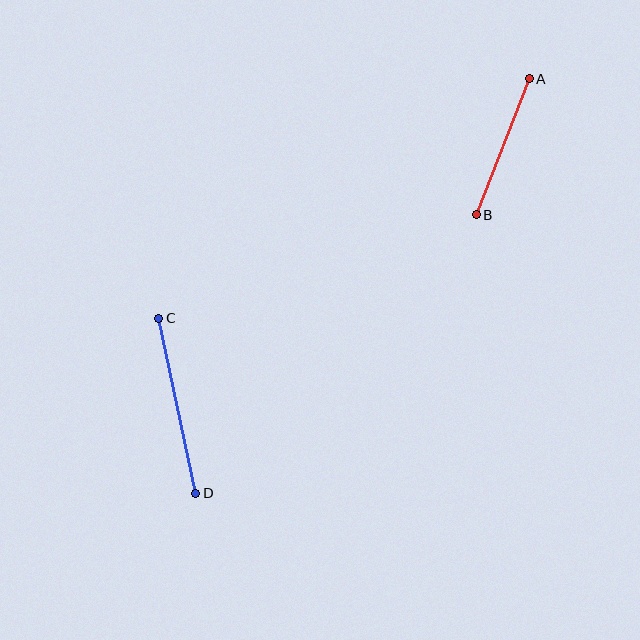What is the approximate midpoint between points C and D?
The midpoint is at approximately (177, 406) pixels.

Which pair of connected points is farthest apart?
Points C and D are farthest apart.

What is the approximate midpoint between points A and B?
The midpoint is at approximately (503, 147) pixels.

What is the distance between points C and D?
The distance is approximately 179 pixels.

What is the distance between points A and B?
The distance is approximately 146 pixels.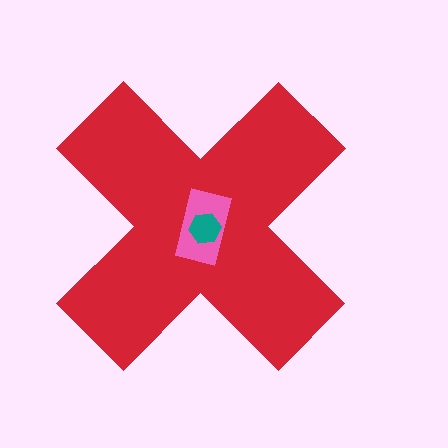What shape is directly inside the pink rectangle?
The teal hexagon.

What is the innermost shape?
The teal hexagon.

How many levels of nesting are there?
3.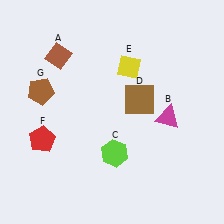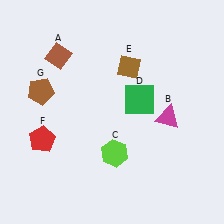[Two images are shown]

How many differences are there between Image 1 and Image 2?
There are 2 differences between the two images.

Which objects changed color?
D changed from brown to green. E changed from yellow to brown.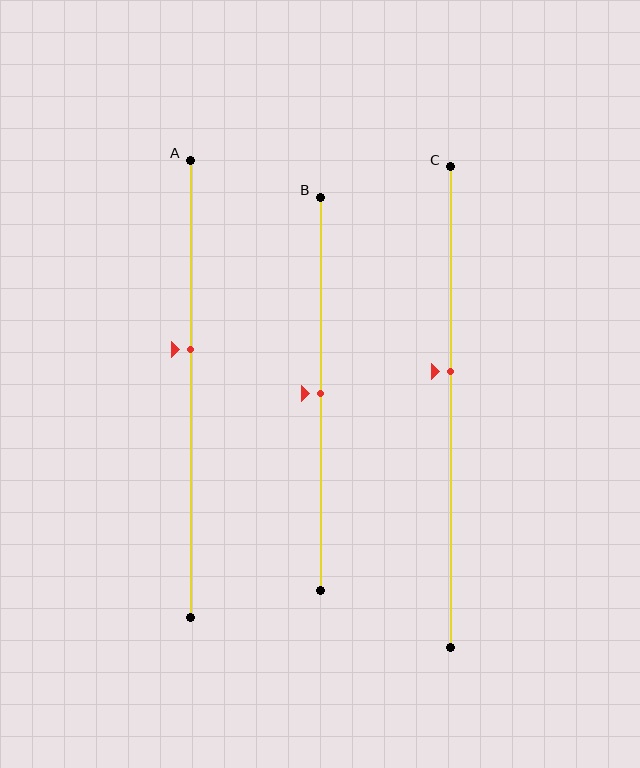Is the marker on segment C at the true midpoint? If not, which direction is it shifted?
No, the marker on segment C is shifted upward by about 7% of the segment length.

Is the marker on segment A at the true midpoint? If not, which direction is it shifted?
No, the marker on segment A is shifted upward by about 9% of the segment length.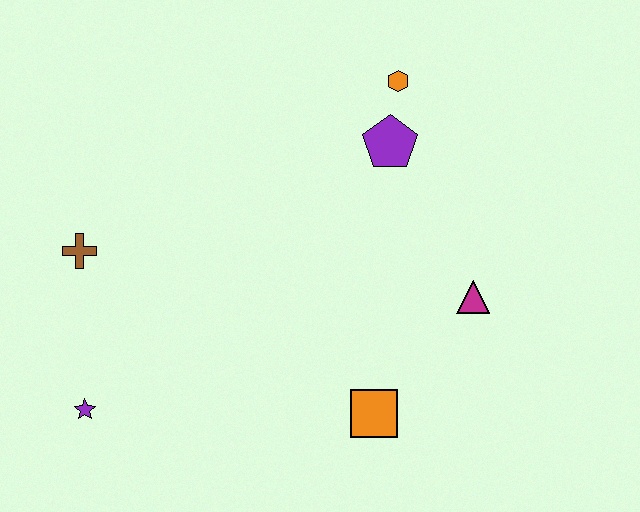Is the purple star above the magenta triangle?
No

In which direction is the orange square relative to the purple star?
The orange square is to the right of the purple star.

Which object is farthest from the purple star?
The orange hexagon is farthest from the purple star.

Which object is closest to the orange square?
The magenta triangle is closest to the orange square.